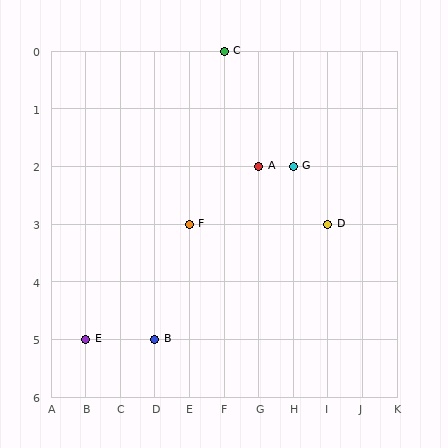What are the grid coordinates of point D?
Point D is at grid coordinates (I, 3).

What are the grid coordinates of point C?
Point C is at grid coordinates (F, 0).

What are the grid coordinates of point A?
Point A is at grid coordinates (G, 2).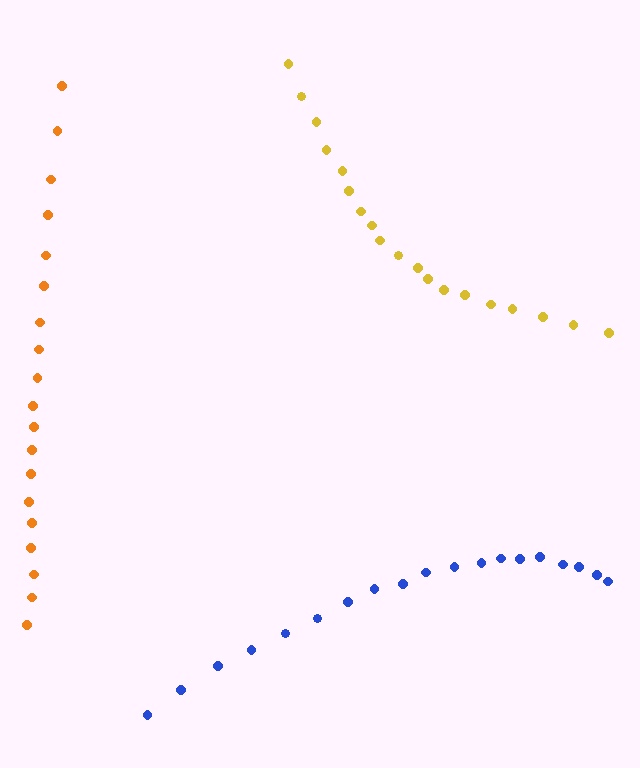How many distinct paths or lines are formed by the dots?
There are 3 distinct paths.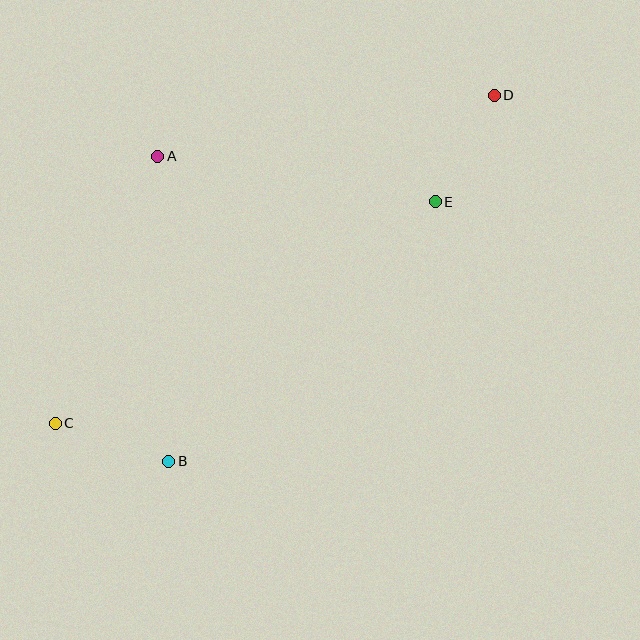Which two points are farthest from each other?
Points C and D are farthest from each other.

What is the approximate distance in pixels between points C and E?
The distance between C and E is approximately 440 pixels.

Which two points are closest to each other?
Points B and C are closest to each other.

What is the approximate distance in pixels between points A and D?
The distance between A and D is approximately 342 pixels.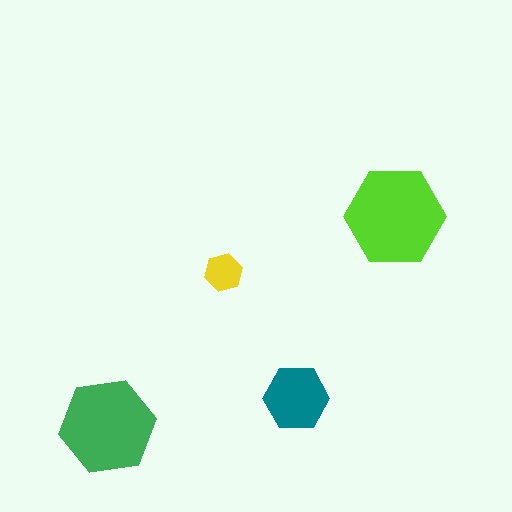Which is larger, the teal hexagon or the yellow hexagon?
The teal one.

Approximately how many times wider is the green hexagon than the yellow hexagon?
About 2.5 times wider.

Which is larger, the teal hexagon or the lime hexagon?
The lime one.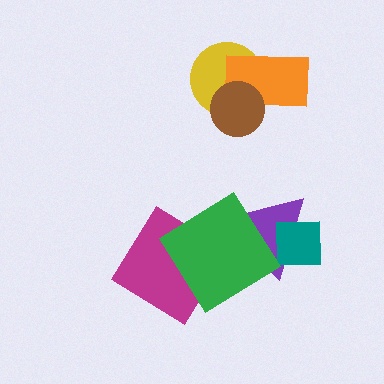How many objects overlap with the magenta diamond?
1 object overlaps with the magenta diamond.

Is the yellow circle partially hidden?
Yes, it is partially covered by another shape.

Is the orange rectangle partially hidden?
Yes, it is partially covered by another shape.